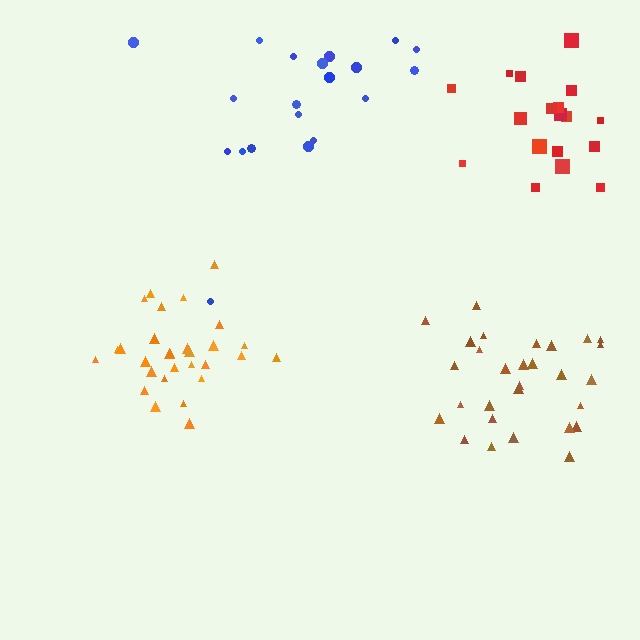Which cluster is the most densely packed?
Orange.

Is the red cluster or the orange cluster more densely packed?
Orange.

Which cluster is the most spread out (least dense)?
Blue.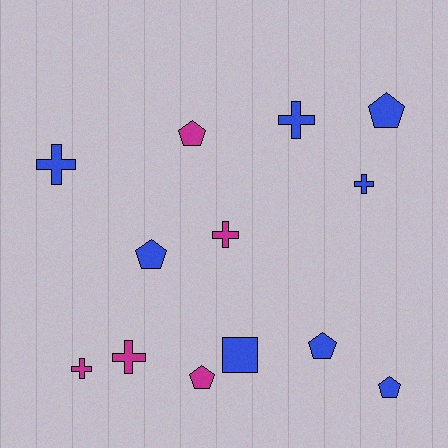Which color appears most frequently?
Blue, with 8 objects.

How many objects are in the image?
There are 13 objects.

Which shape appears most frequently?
Cross, with 6 objects.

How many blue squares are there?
There is 1 blue square.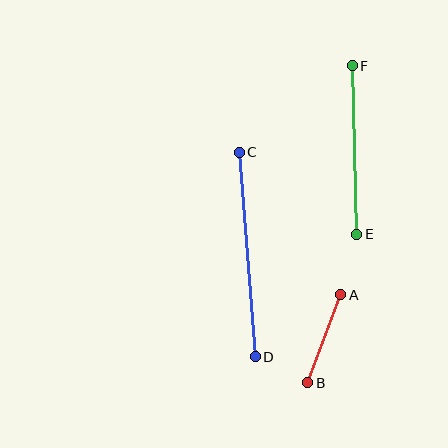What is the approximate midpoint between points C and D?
The midpoint is at approximately (247, 254) pixels.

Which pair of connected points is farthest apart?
Points C and D are farthest apart.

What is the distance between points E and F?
The distance is approximately 169 pixels.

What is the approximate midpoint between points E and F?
The midpoint is at approximately (355, 150) pixels.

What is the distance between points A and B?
The distance is approximately 94 pixels.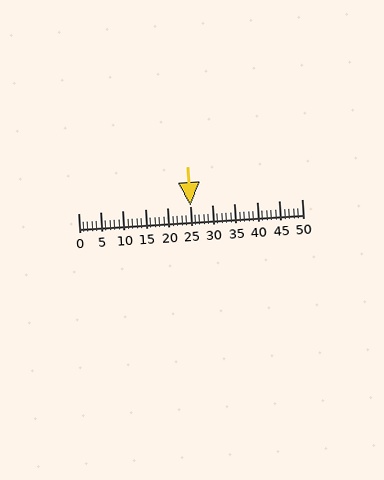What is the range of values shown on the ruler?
The ruler shows values from 0 to 50.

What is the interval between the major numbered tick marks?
The major tick marks are spaced 5 units apart.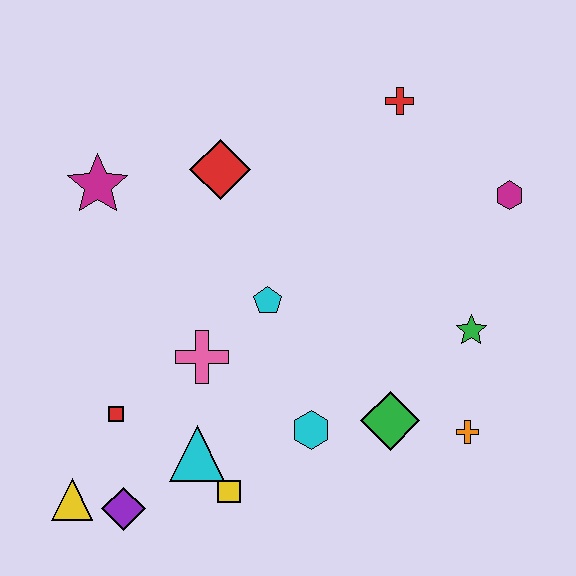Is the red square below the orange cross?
No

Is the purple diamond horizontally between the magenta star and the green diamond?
Yes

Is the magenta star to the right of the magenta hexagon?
No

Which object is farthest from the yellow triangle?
The magenta hexagon is farthest from the yellow triangle.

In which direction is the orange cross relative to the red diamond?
The orange cross is below the red diamond.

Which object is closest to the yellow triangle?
The purple diamond is closest to the yellow triangle.